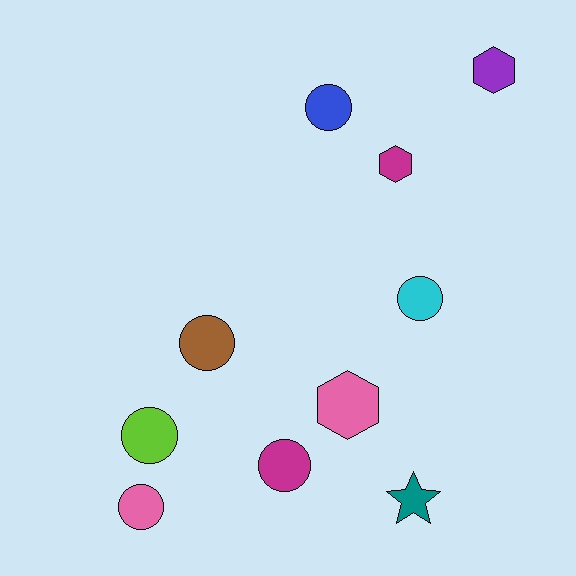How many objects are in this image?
There are 10 objects.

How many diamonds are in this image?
There are no diamonds.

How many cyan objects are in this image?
There is 1 cyan object.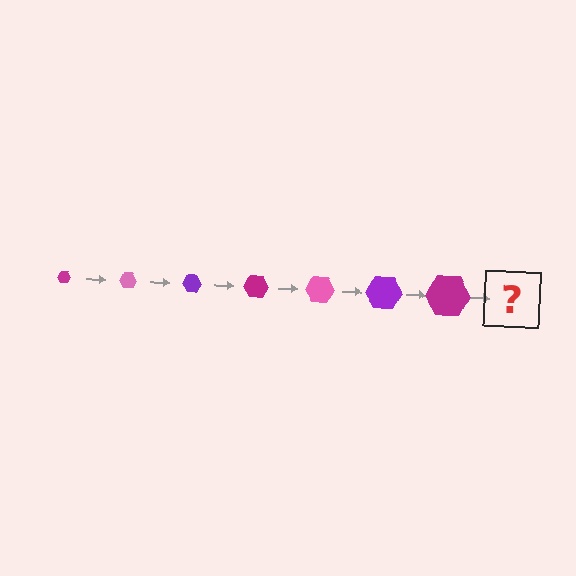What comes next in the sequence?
The next element should be a pink hexagon, larger than the previous one.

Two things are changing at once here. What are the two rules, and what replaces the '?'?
The two rules are that the hexagon grows larger each step and the color cycles through magenta, pink, and purple. The '?' should be a pink hexagon, larger than the previous one.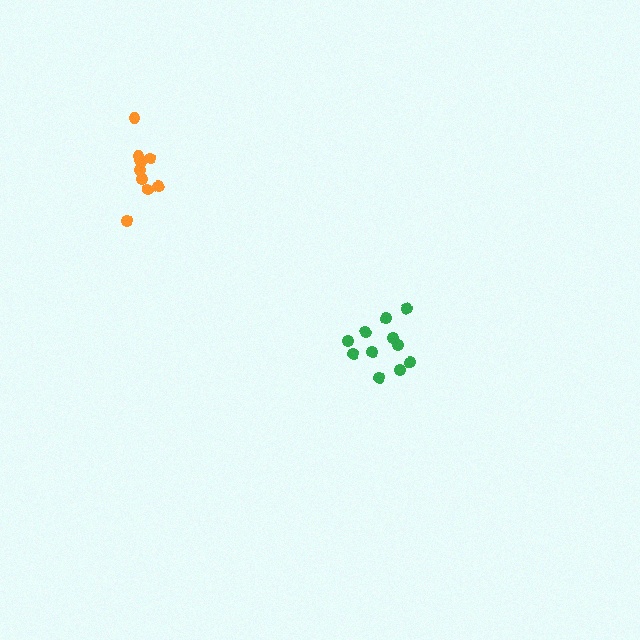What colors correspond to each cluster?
The clusters are colored: green, orange.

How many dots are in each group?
Group 1: 11 dots, Group 2: 9 dots (20 total).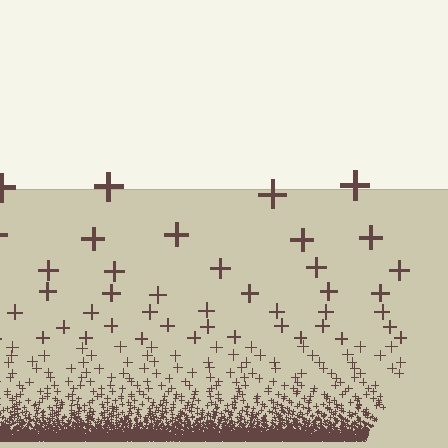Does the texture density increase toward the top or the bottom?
Density increases toward the bottom.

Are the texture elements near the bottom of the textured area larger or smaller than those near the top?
Smaller. The gradient is inverted — elements near the bottom are smaller and denser.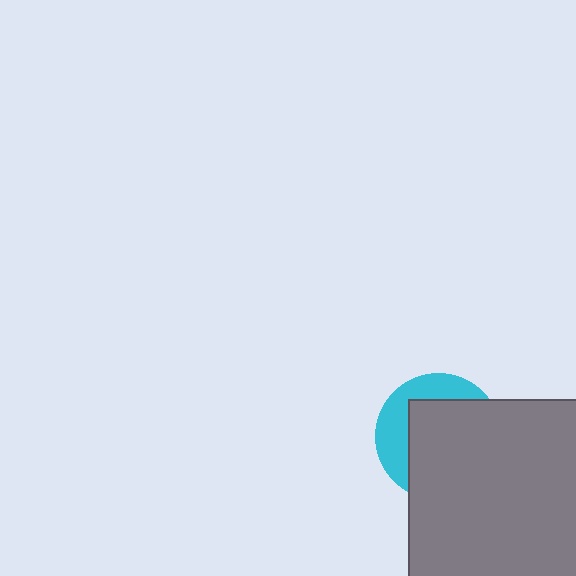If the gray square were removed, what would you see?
You would see the complete cyan circle.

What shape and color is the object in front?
The object in front is a gray square.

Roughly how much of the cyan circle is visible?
A small part of it is visible (roughly 33%).